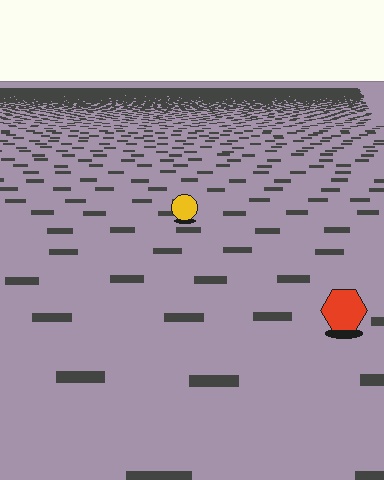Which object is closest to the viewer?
The red hexagon is closest. The texture marks near it are larger and more spread out.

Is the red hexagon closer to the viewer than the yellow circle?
Yes. The red hexagon is closer — you can tell from the texture gradient: the ground texture is coarser near it.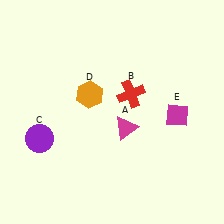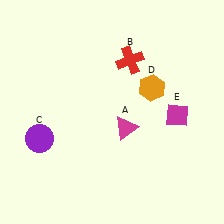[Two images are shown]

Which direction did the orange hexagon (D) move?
The orange hexagon (D) moved right.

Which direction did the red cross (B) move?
The red cross (B) moved up.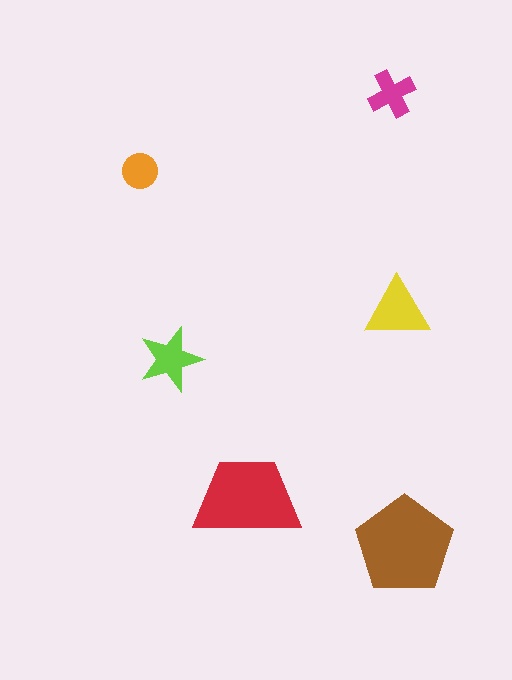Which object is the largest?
The brown pentagon.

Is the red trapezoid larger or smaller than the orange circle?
Larger.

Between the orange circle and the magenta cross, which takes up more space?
The magenta cross.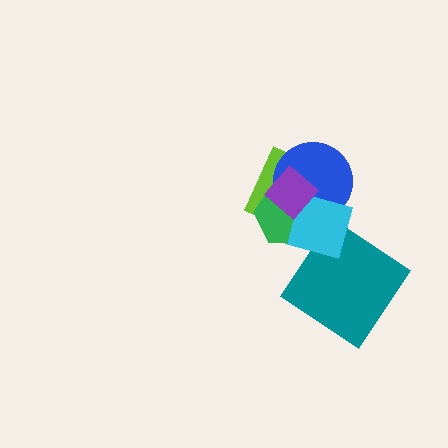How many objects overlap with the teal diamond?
1 object overlaps with the teal diamond.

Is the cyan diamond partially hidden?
Yes, it is partially covered by another shape.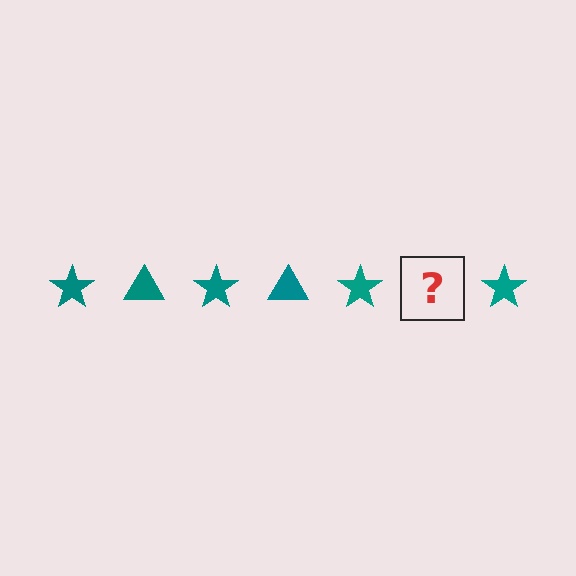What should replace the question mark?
The question mark should be replaced with a teal triangle.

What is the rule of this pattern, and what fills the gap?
The rule is that the pattern cycles through star, triangle shapes in teal. The gap should be filled with a teal triangle.